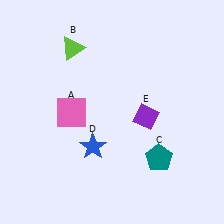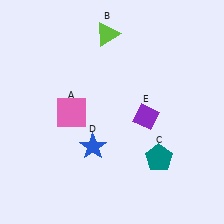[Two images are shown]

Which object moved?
The lime triangle (B) moved right.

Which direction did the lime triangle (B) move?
The lime triangle (B) moved right.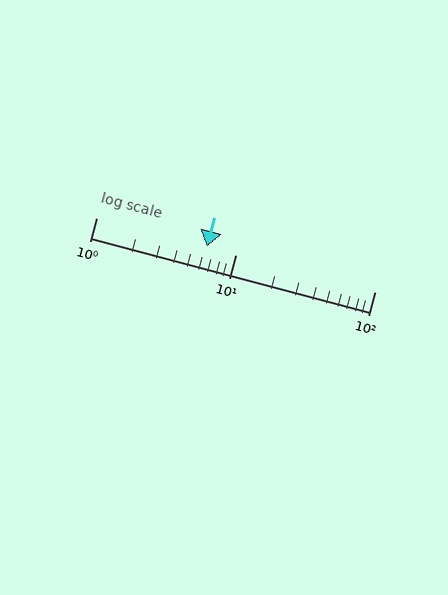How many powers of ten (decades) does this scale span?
The scale spans 2 decades, from 1 to 100.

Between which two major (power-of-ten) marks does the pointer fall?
The pointer is between 1 and 10.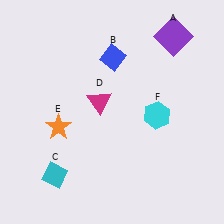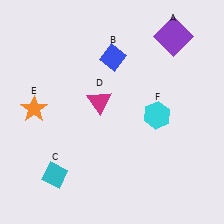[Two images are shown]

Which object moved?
The orange star (E) moved left.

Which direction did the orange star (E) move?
The orange star (E) moved left.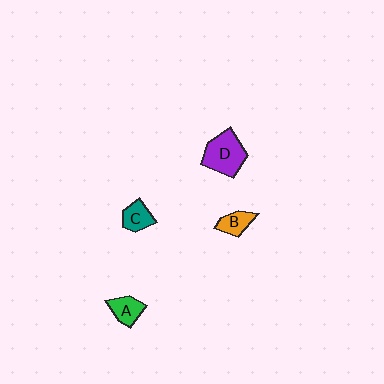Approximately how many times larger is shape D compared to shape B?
Approximately 2.0 times.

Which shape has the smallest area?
Shape B (orange).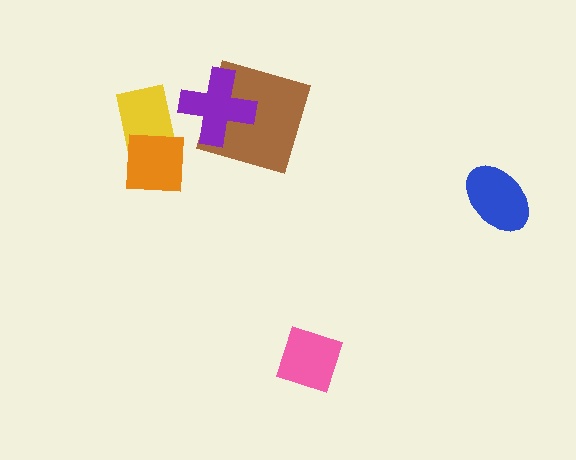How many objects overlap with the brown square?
1 object overlaps with the brown square.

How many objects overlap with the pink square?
0 objects overlap with the pink square.